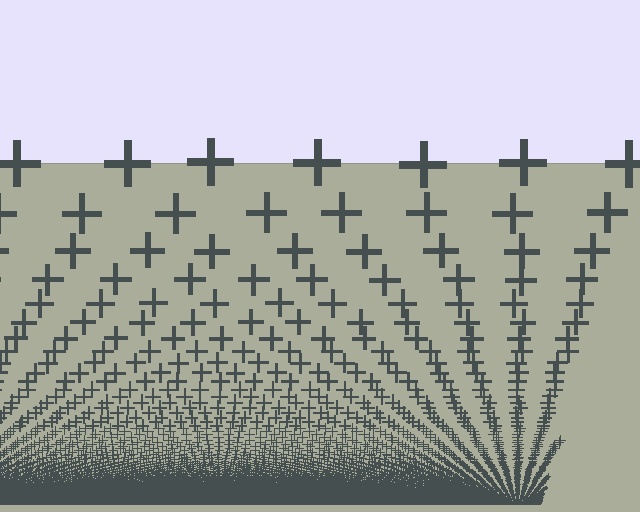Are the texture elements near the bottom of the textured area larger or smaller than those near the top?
Smaller. The gradient is inverted — elements near the bottom are smaller and denser.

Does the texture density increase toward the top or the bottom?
Density increases toward the bottom.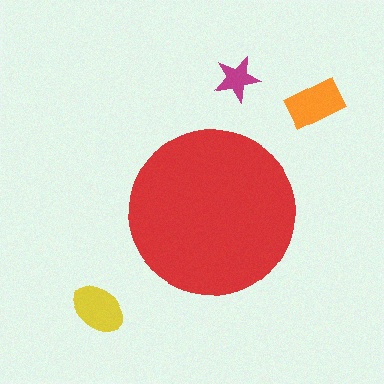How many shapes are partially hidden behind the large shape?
0 shapes are partially hidden.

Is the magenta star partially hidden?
No, the magenta star is fully visible.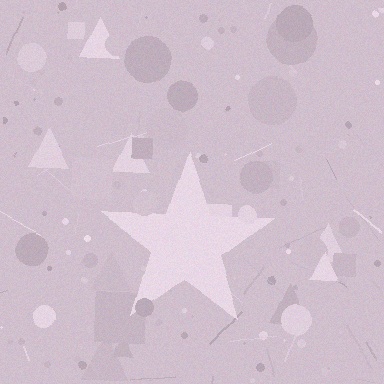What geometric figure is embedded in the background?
A star is embedded in the background.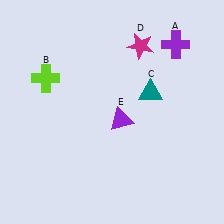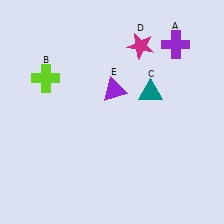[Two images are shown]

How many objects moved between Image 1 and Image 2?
1 object moved between the two images.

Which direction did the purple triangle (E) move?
The purple triangle (E) moved up.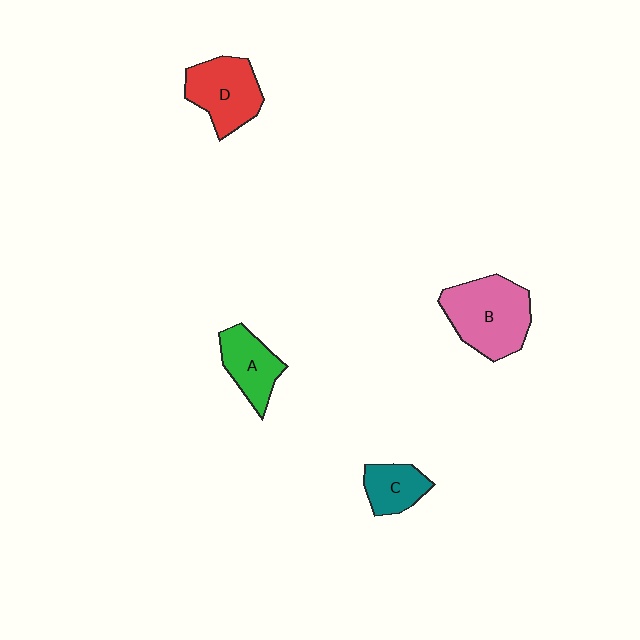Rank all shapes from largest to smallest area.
From largest to smallest: B (pink), D (red), A (green), C (teal).